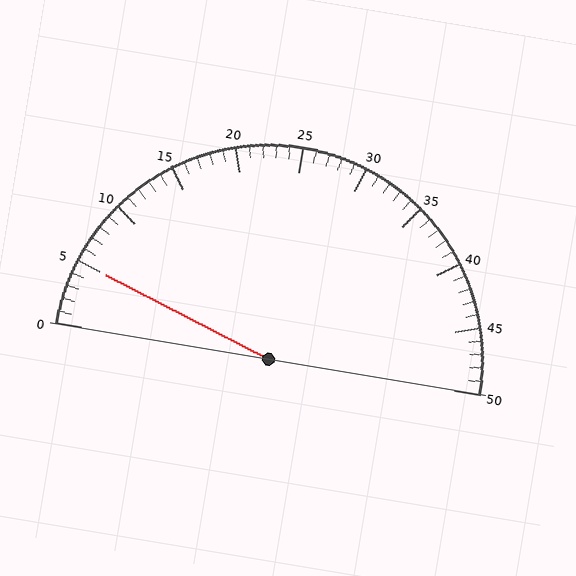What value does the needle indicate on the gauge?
The needle indicates approximately 5.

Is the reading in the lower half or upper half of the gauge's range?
The reading is in the lower half of the range (0 to 50).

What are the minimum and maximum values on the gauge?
The gauge ranges from 0 to 50.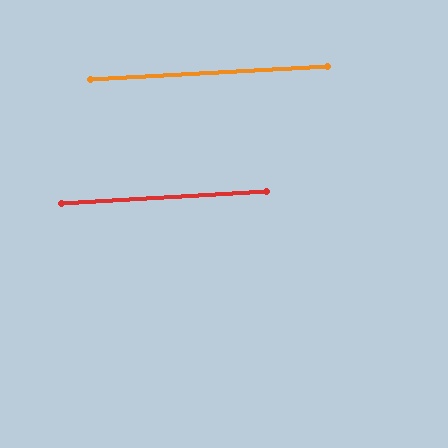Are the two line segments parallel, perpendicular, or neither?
Parallel — their directions differ by only 0.1°.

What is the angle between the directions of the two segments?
Approximately 0 degrees.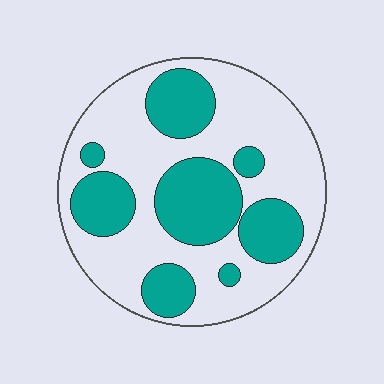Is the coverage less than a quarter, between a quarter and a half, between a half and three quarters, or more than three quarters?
Between a quarter and a half.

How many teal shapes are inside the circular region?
8.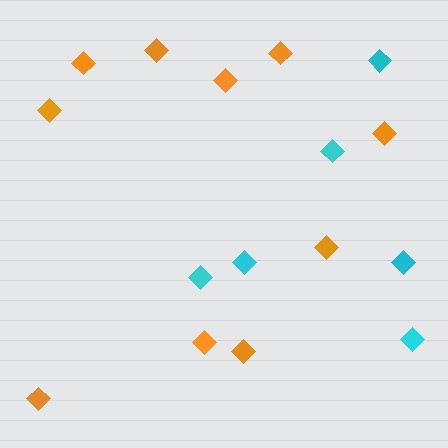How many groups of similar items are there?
There are 2 groups: one group of cyan diamonds (6) and one group of orange diamonds (10).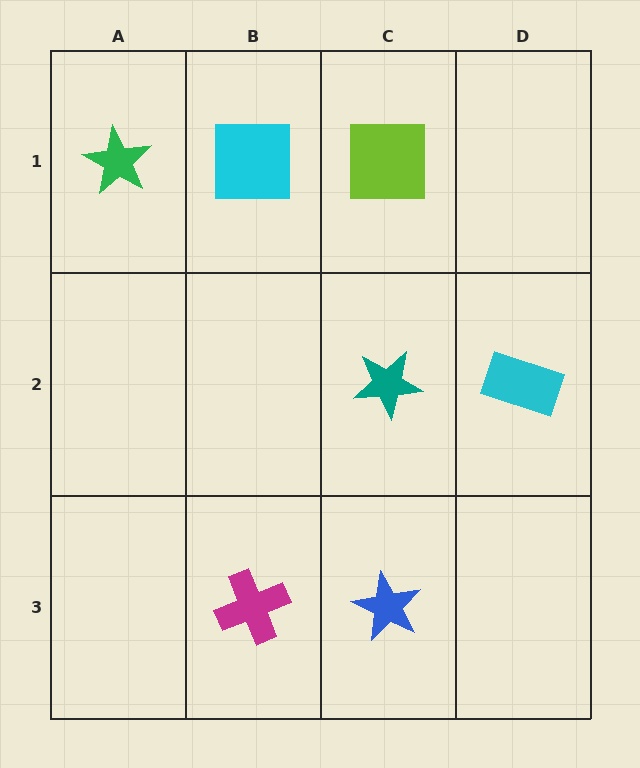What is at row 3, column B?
A magenta cross.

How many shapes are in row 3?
2 shapes.